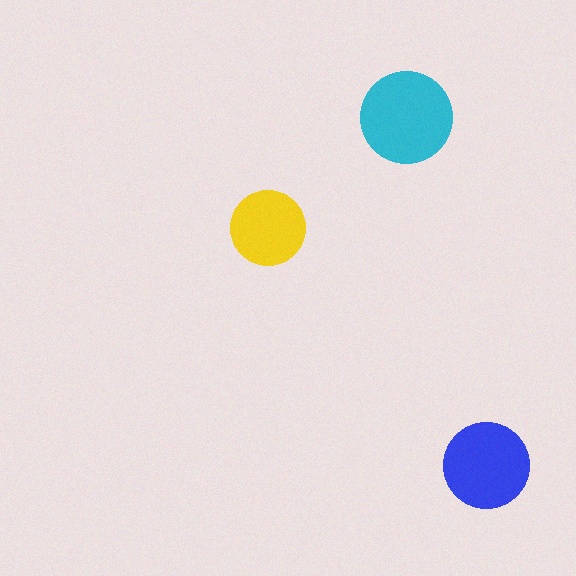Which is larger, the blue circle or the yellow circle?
The blue one.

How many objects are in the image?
There are 3 objects in the image.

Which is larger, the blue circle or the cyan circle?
The cyan one.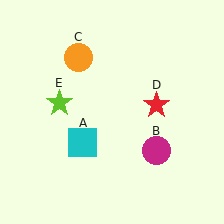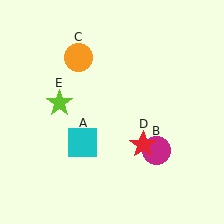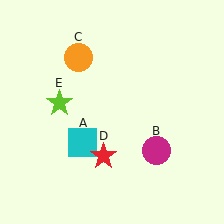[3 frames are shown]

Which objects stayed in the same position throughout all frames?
Cyan square (object A) and magenta circle (object B) and orange circle (object C) and lime star (object E) remained stationary.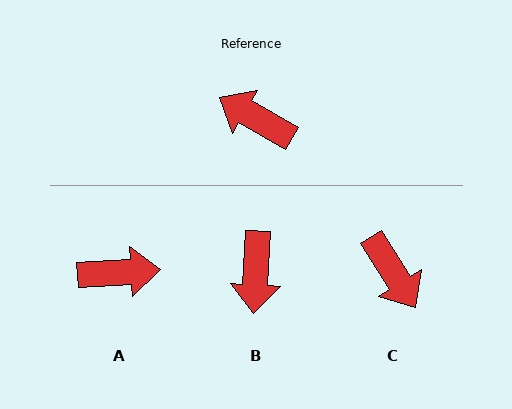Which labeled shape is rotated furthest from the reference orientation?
C, about 152 degrees away.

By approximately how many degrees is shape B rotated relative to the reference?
Approximately 117 degrees counter-clockwise.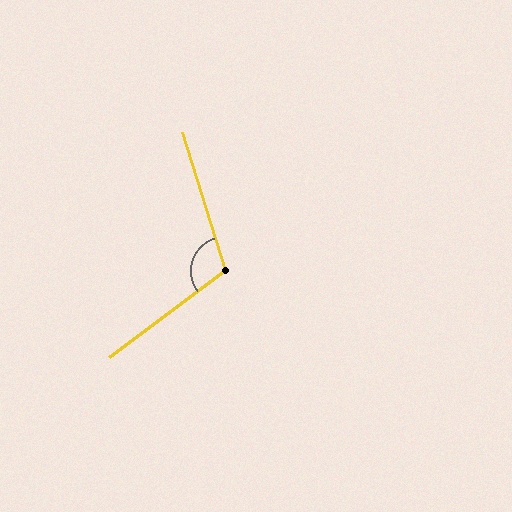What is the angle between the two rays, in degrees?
Approximately 110 degrees.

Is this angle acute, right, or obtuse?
It is obtuse.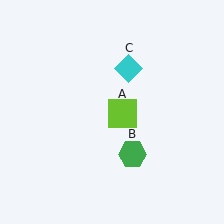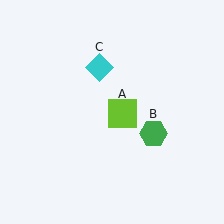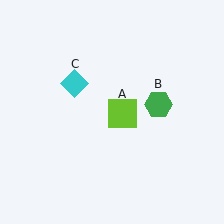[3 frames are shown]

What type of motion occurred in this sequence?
The green hexagon (object B), cyan diamond (object C) rotated counterclockwise around the center of the scene.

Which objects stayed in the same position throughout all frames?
Lime square (object A) remained stationary.